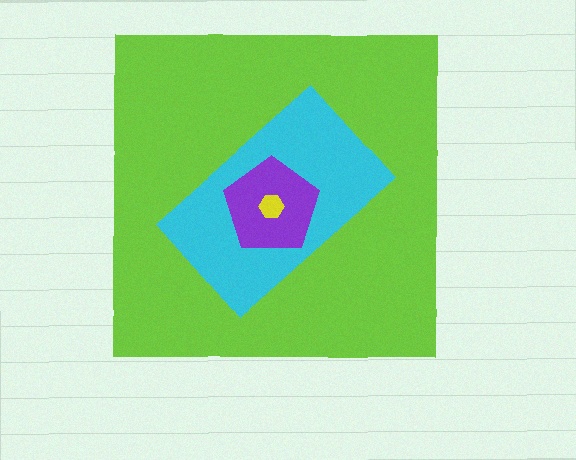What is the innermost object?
The yellow hexagon.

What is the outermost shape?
The lime square.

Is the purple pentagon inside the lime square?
Yes.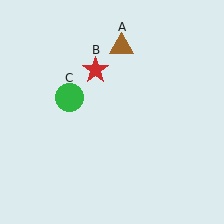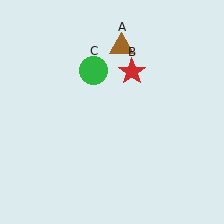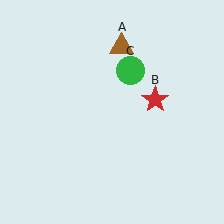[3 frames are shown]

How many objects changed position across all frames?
2 objects changed position: red star (object B), green circle (object C).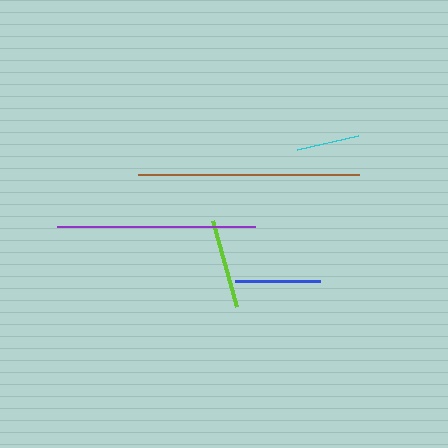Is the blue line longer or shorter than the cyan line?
The blue line is longer than the cyan line.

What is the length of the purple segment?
The purple segment is approximately 197 pixels long.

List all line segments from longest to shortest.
From longest to shortest: brown, purple, lime, blue, cyan.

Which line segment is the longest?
The brown line is the longest at approximately 221 pixels.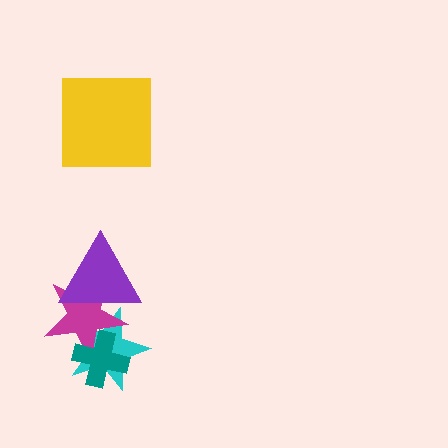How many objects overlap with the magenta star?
3 objects overlap with the magenta star.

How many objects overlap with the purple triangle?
2 objects overlap with the purple triangle.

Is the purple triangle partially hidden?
No, no other shape covers it.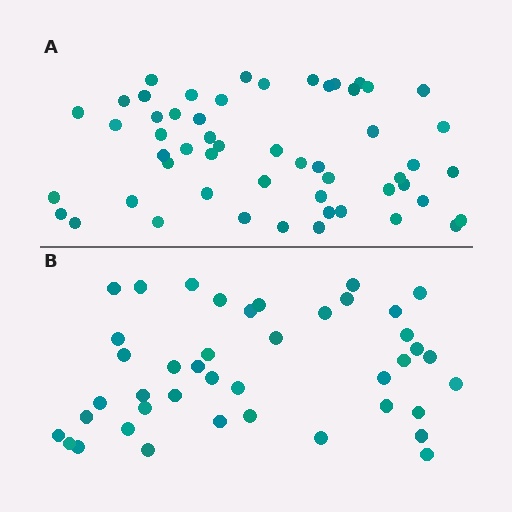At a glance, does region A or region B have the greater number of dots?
Region A (the top region) has more dots.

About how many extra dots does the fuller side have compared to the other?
Region A has roughly 12 or so more dots than region B.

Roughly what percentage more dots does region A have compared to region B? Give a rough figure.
About 30% more.